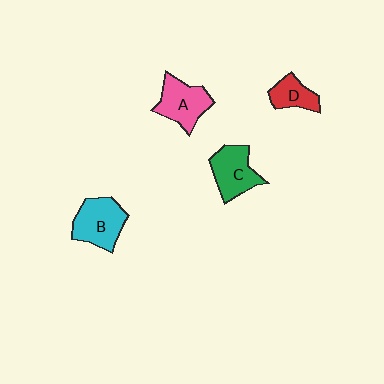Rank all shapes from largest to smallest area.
From largest to smallest: B (cyan), A (pink), C (green), D (red).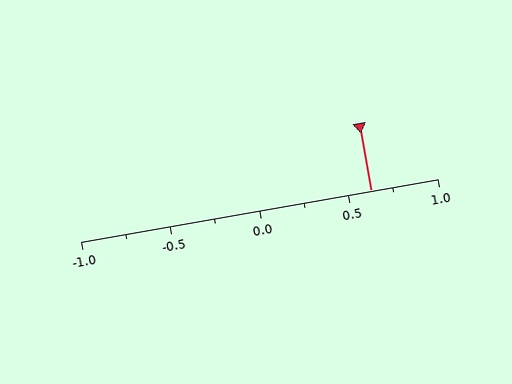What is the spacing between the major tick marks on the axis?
The major ticks are spaced 0.5 apart.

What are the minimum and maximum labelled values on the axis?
The axis runs from -1.0 to 1.0.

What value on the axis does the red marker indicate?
The marker indicates approximately 0.62.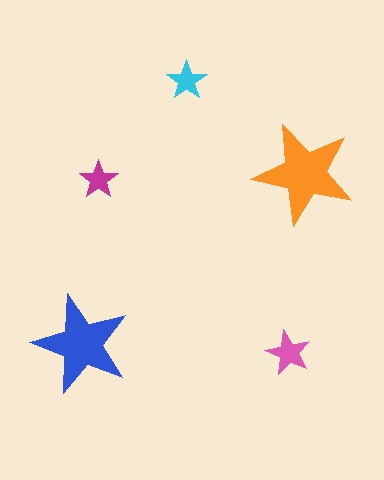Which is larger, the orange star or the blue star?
The orange one.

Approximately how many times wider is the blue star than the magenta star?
About 2.5 times wider.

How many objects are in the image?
There are 5 objects in the image.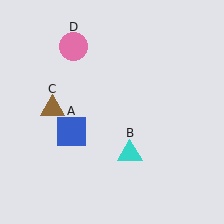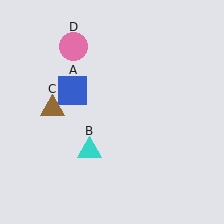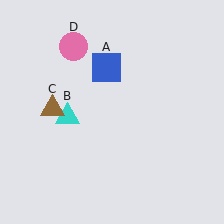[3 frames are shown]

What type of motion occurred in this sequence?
The blue square (object A), cyan triangle (object B) rotated clockwise around the center of the scene.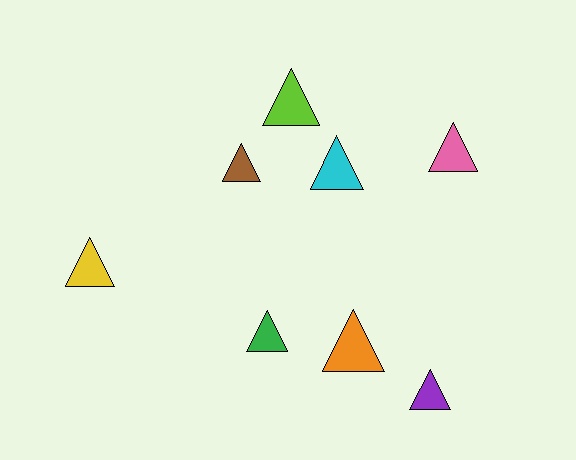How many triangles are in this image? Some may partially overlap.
There are 8 triangles.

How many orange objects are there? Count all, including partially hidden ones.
There is 1 orange object.